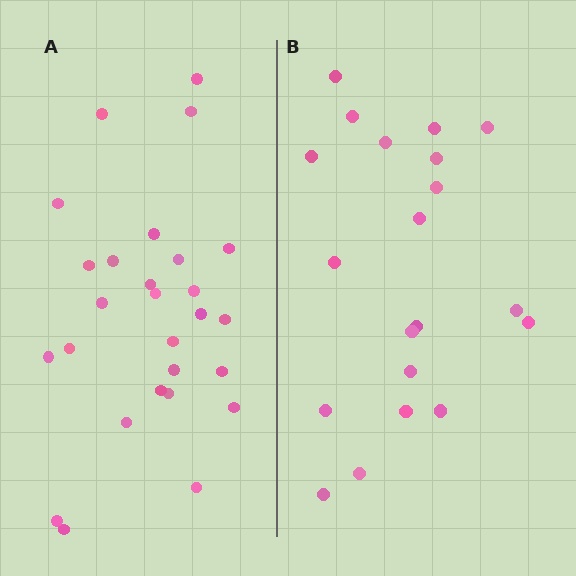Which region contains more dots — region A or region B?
Region A (the left region) has more dots.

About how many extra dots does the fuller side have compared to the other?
Region A has roughly 8 or so more dots than region B.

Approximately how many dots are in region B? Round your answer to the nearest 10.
About 20 dots.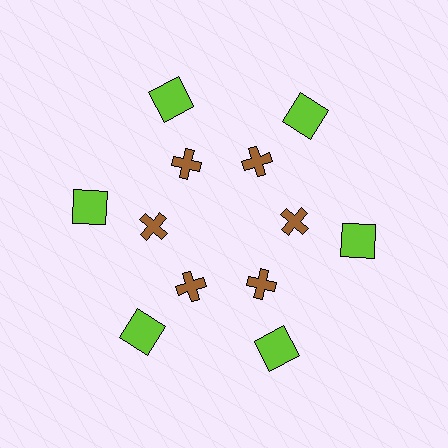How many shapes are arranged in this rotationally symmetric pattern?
There are 12 shapes, arranged in 6 groups of 2.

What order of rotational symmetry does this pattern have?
This pattern has 6-fold rotational symmetry.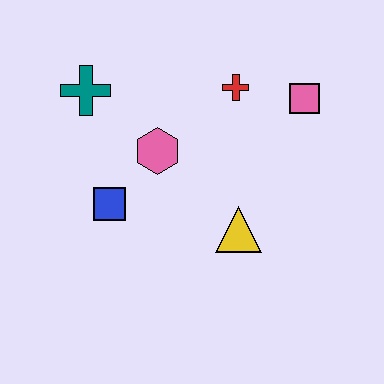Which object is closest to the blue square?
The pink hexagon is closest to the blue square.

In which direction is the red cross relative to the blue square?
The red cross is to the right of the blue square.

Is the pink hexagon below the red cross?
Yes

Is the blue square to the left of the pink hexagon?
Yes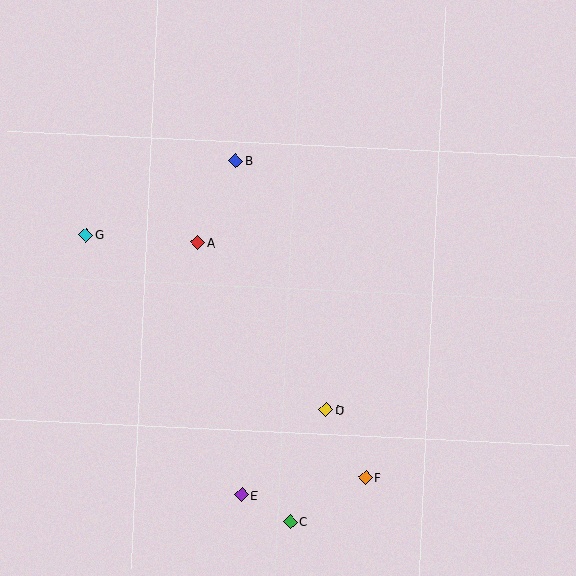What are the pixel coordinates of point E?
Point E is at (241, 495).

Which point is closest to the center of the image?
Point A at (198, 243) is closest to the center.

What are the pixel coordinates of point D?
Point D is at (326, 410).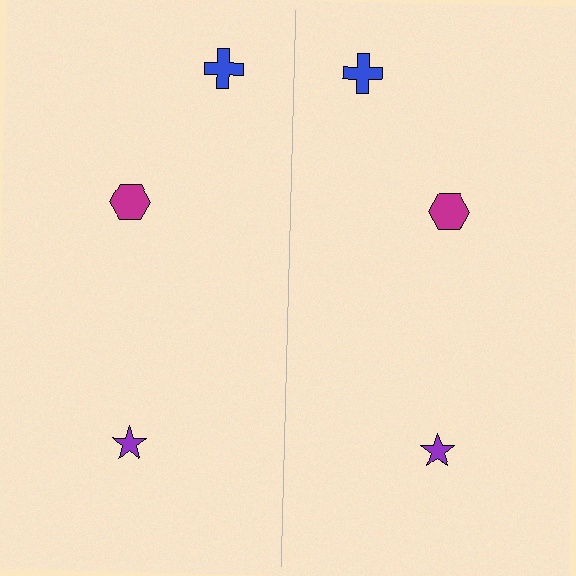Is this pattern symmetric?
Yes, this pattern has bilateral (reflection) symmetry.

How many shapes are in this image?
There are 6 shapes in this image.